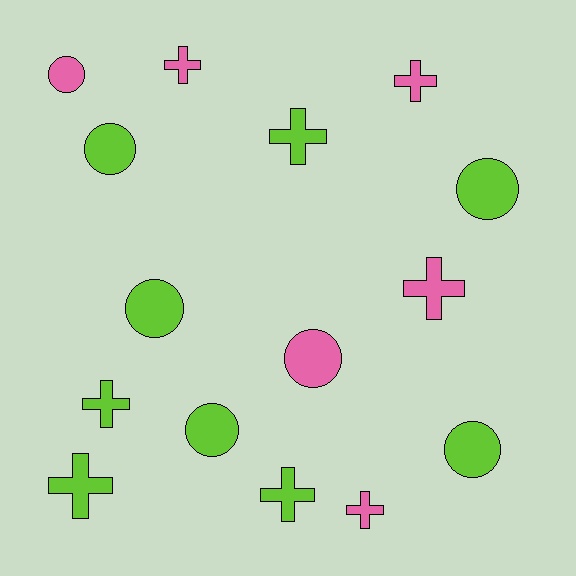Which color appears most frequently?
Lime, with 9 objects.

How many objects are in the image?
There are 15 objects.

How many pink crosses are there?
There are 4 pink crosses.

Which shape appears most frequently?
Cross, with 8 objects.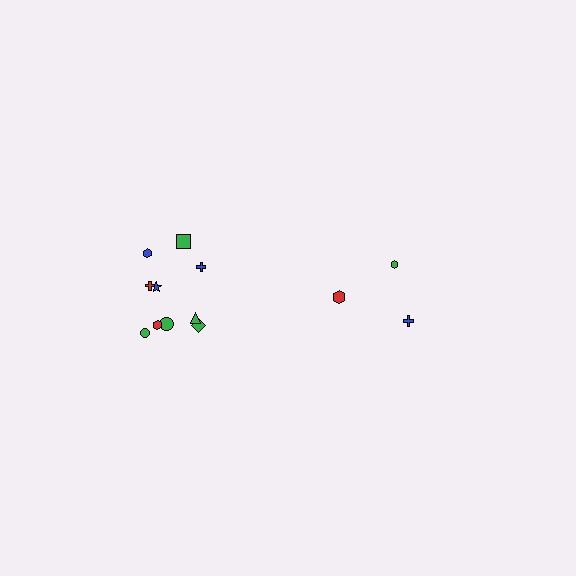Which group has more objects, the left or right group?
The left group.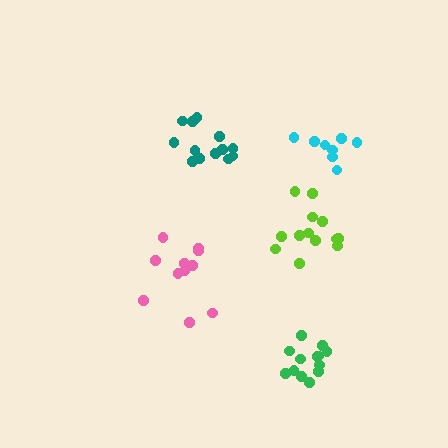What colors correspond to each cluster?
The clusters are colored: pink, lime, teal, cyan, green.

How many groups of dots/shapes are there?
There are 5 groups.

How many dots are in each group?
Group 1: 11 dots, Group 2: 13 dots, Group 3: 13 dots, Group 4: 8 dots, Group 5: 13 dots (58 total).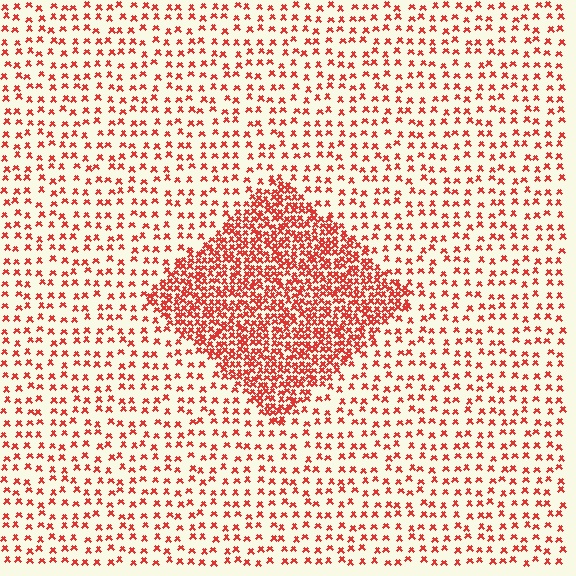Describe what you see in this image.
The image contains small red elements arranged at two different densities. A diamond-shaped region is visible where the elements are more densely packed than the surrounding area.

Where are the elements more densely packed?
The elements are more densely packed inside the diamond boundary.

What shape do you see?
I see a diamond.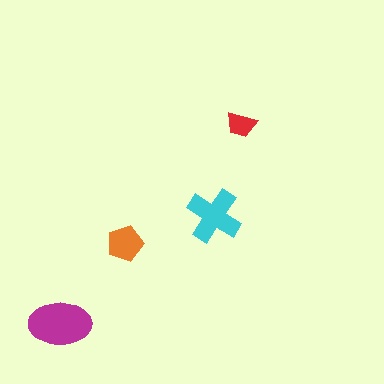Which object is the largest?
The magenta ellipse.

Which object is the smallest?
The red trapezoid.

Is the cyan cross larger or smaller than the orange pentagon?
Larger.